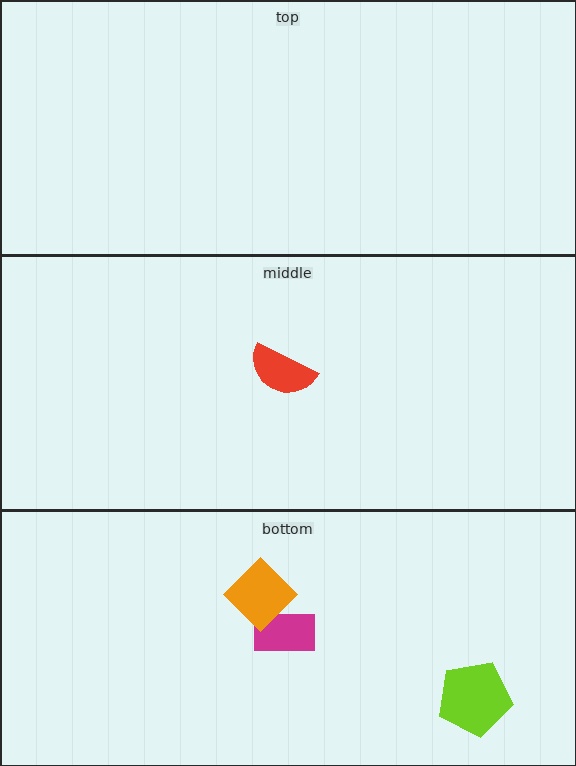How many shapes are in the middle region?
1.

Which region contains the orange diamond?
The bottom region.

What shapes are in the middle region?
The red semicircle.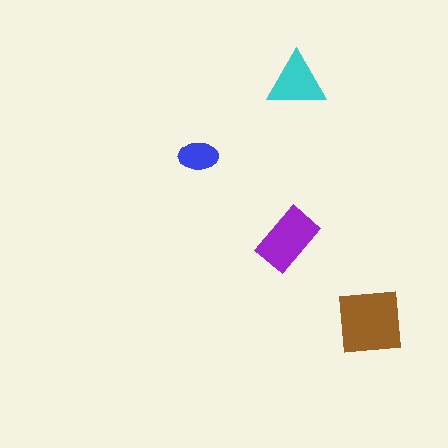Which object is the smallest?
The blue ellipse.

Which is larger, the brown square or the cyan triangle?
The brown square.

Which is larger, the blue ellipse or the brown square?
The brown square.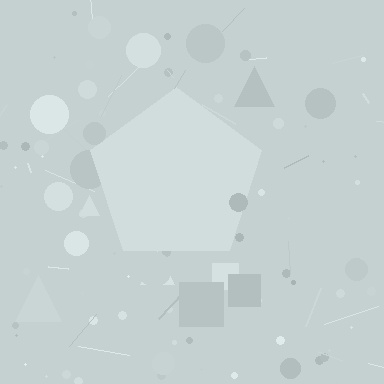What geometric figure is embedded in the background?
A pentagon is embedded in the background.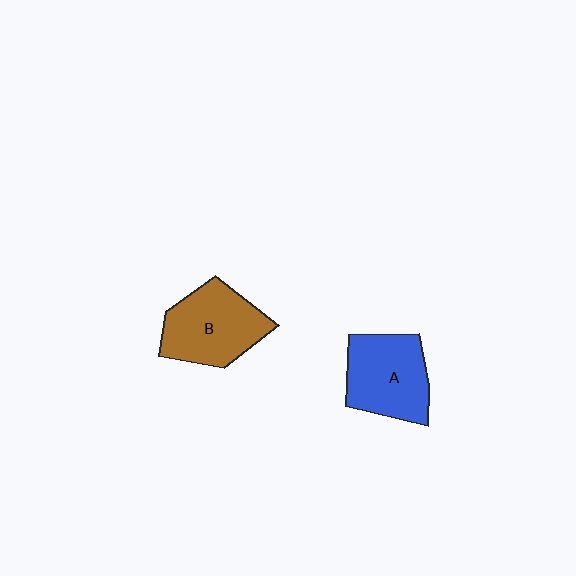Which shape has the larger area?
Shape B (brown).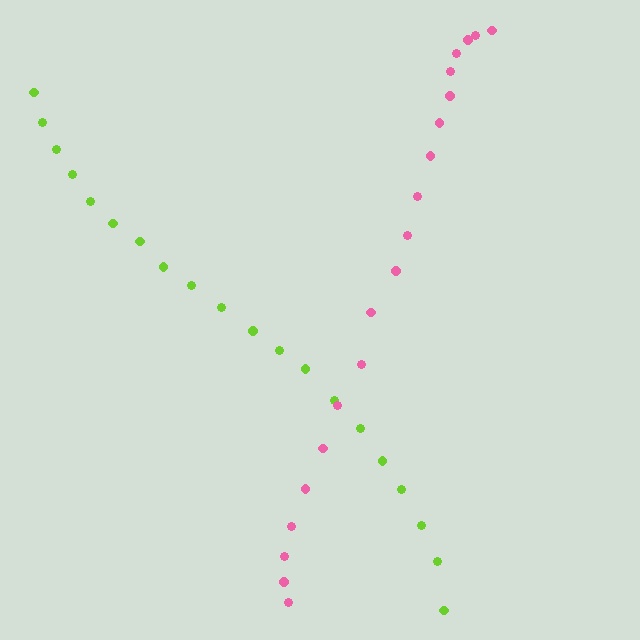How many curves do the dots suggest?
There are 2 distinct paths.